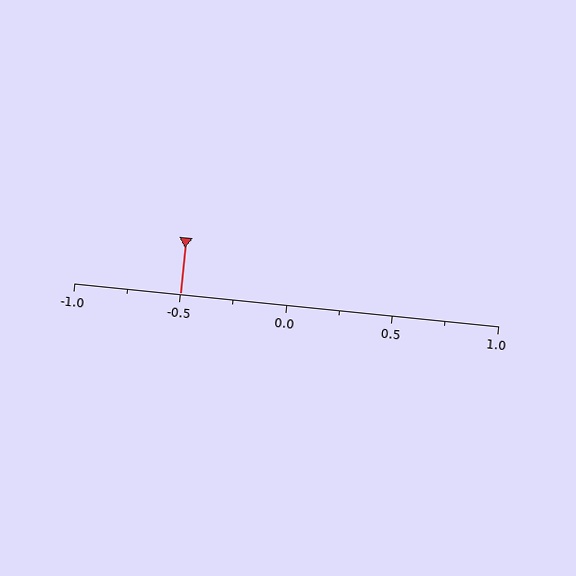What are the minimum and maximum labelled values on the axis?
The axis runs from -1.0 to 1.0.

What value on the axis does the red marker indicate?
The marker indicates approximately -0.5.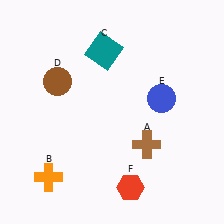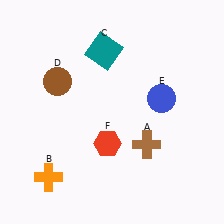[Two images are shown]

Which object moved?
The red hexagon (F) moved up.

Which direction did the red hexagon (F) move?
The red hexagon (F) moved up.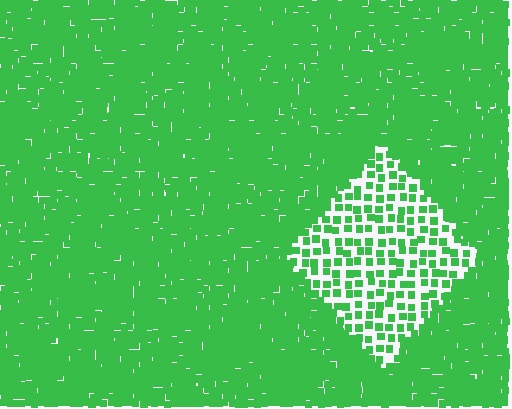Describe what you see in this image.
The image contains small green elements arranged at two different densities. A diamond-shaped region is visible where the elements are less densely packed than the surrounding area.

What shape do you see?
I see a diamond.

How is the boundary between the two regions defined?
The boundary is defined by a change in element density (approximately 2.8x ratio). All elements are the same color, size, and shape.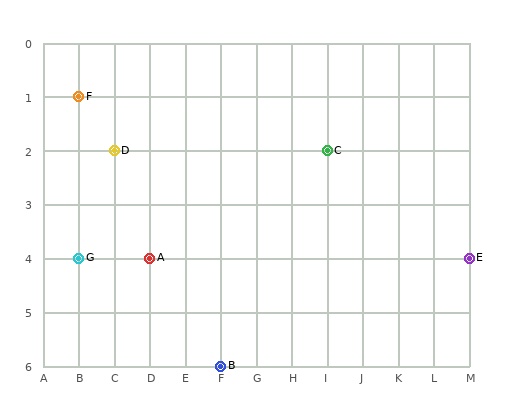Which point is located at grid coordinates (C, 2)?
Point D is at (C, 2).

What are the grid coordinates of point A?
Point A is at grid coordinates (D, 4).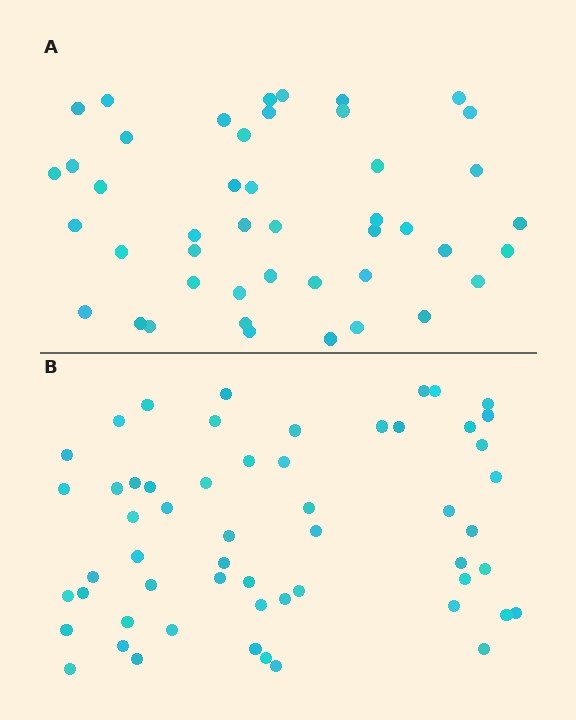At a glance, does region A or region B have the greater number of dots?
Region B (the bottom region) has more dots.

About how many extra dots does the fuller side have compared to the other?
Region B has roughly 12 or so more dots than region A.